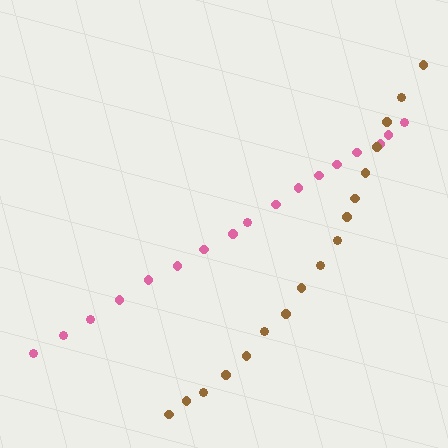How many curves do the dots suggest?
There are 2 distinct paths.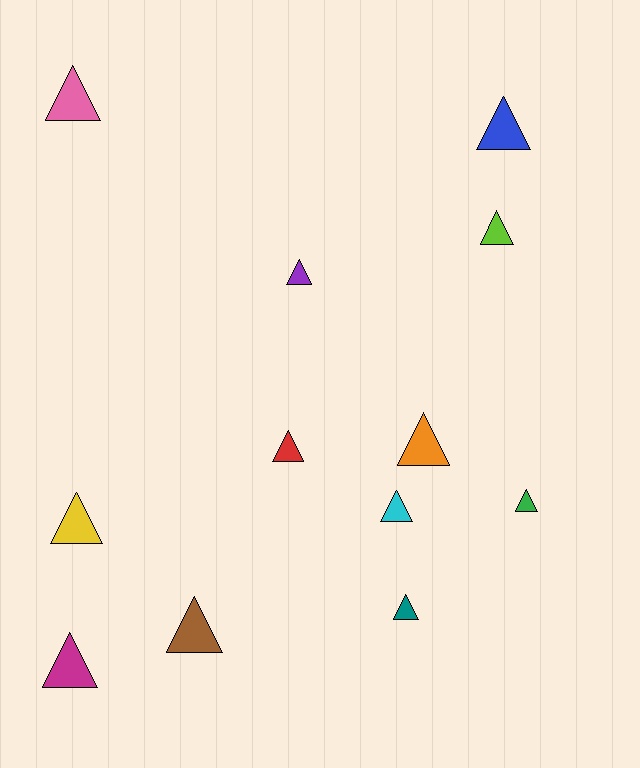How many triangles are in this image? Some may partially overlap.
There are 12 triangles.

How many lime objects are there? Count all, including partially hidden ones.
There is 1 lime object.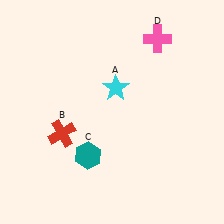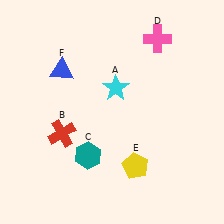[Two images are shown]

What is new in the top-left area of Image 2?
A blue triangle (F) was added in the top-left area of Image 2.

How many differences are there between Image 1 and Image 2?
There are 2 differences between the two images.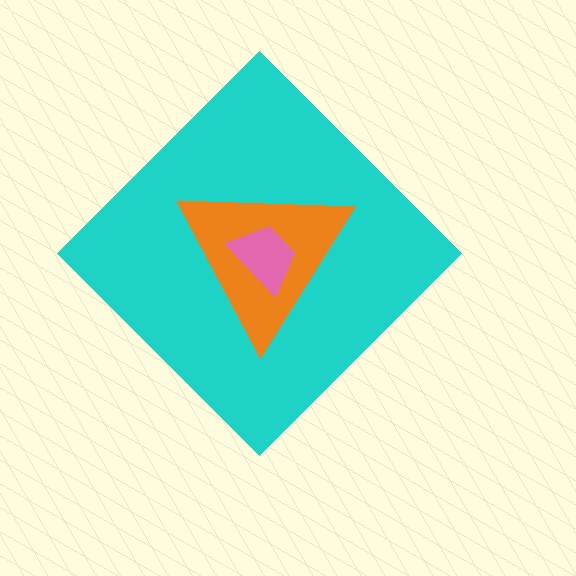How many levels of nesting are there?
3.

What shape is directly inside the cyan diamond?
The orange triangle.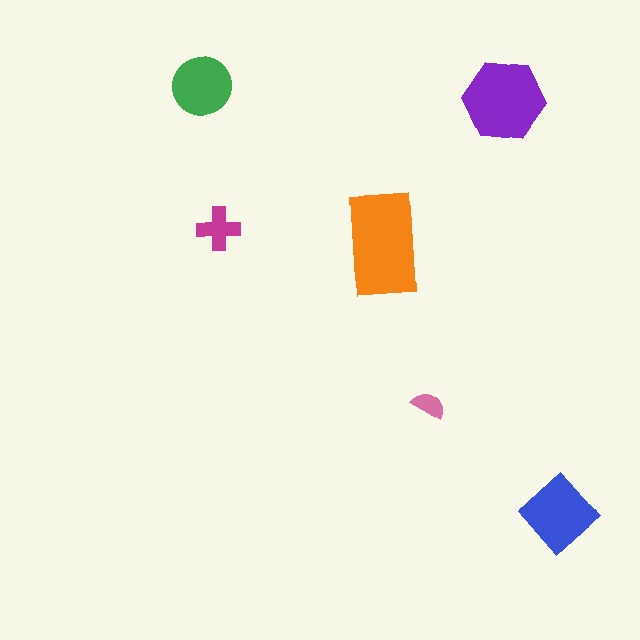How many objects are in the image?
There are 6 objects in the image.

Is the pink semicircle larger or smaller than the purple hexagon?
Smaller.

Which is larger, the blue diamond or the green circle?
The blue diamond.